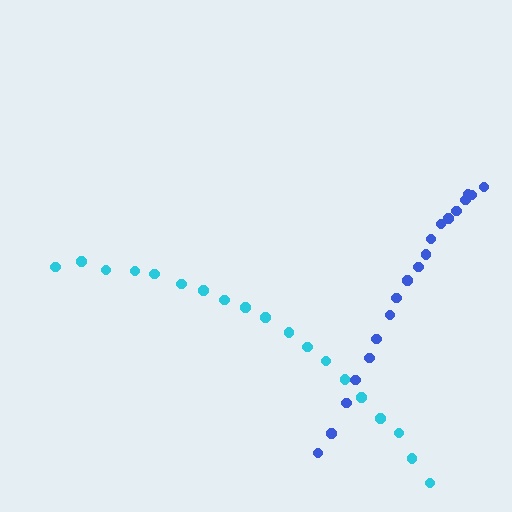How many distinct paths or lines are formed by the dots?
There are 2 distinct paths.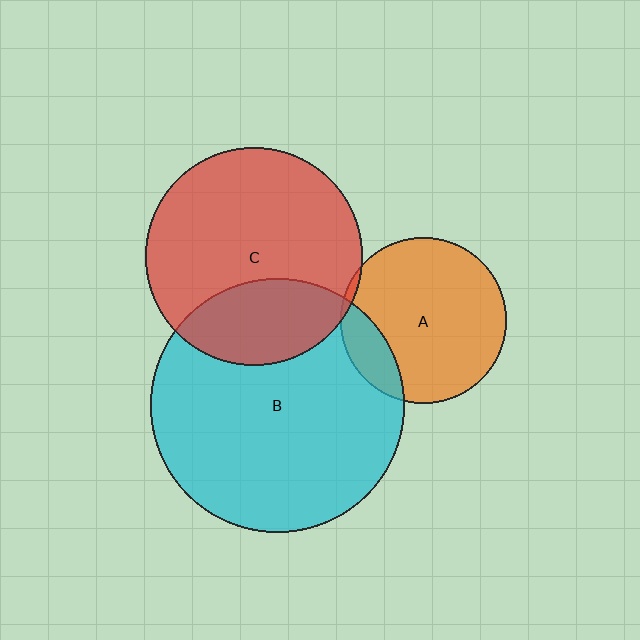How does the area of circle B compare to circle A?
Approximately 2.3 times.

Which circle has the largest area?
Circle B (cyan).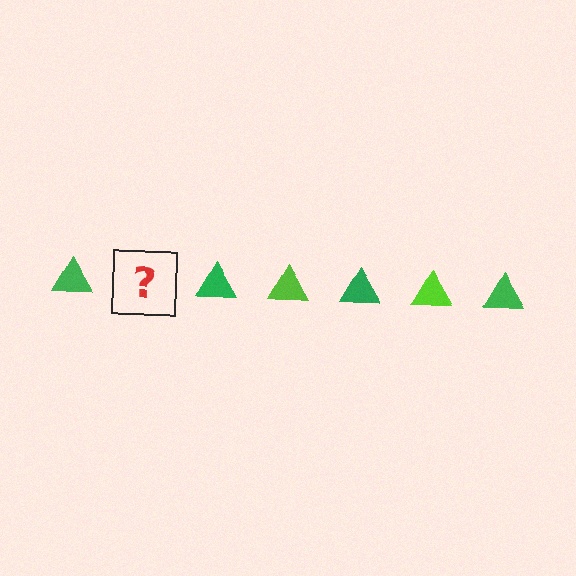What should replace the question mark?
The question mark should be replaced with a lime triangle.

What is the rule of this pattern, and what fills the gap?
The rule is that the pattern cycles through green, lime triangles. The gap should be filled with a lime triangle.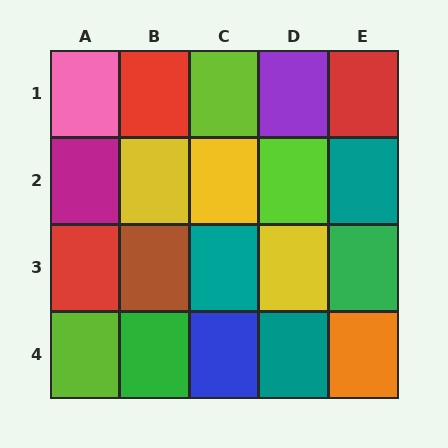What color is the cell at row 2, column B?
Yellow.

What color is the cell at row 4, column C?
Blue.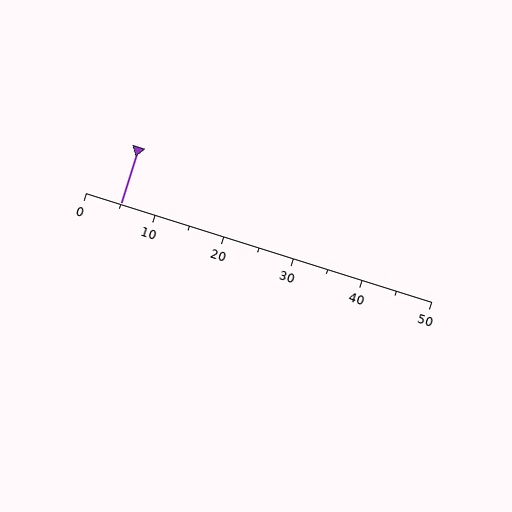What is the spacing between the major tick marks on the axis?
The major ticks are spaced 10 apart.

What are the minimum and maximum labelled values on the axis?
The axis runs from 0 to 50.